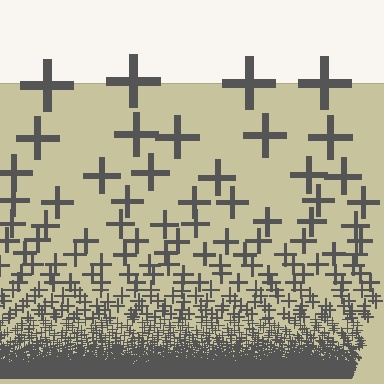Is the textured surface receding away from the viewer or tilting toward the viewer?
The surface appears to tilt toward the viewer. Texture elements get larger and sparser toward the top.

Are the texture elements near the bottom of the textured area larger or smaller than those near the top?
Smaller. The gradient is inverted — elements near the bottom are smaller and denser.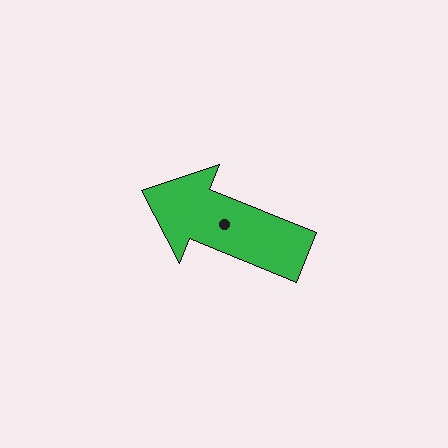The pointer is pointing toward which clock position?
Roughly 10 o'clock.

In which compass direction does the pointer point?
West.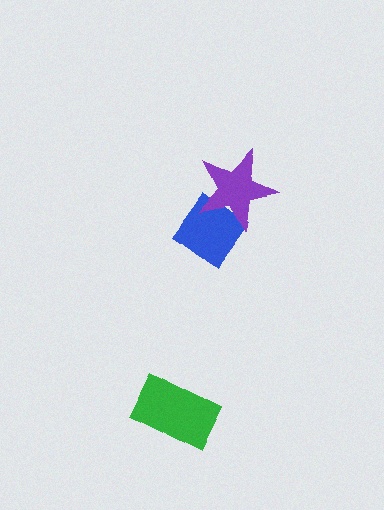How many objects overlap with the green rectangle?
0 objects overlap with the green rectangle.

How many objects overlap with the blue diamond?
1 object overlaps with the blue diamond.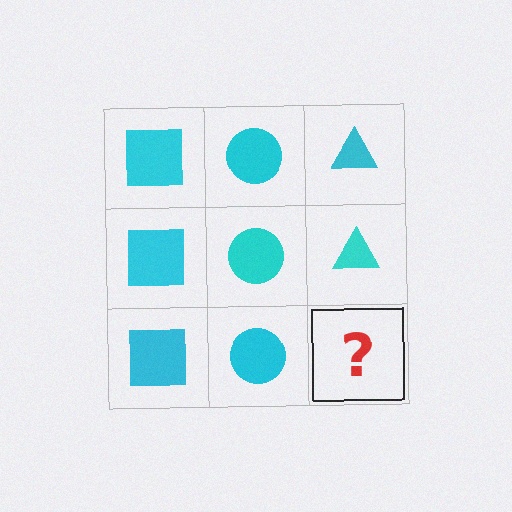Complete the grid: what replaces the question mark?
The question mark should be replaced with a cyan triangle.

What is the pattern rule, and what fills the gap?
The rule is that each column has a consistent shape. The gap should be filled with a cyan triangle.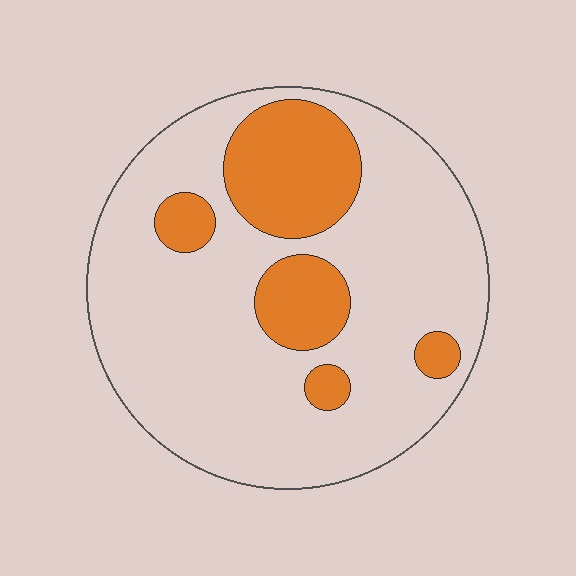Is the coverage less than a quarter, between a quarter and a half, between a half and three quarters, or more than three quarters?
Less than a quarter.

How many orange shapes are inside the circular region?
5.